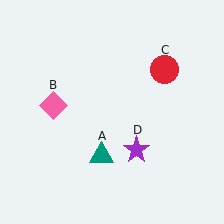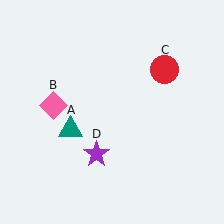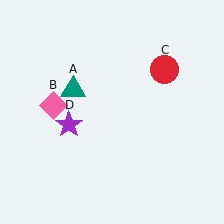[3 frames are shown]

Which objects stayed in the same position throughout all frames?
Pink diamond (object B) and red circle (object C) remained stationary.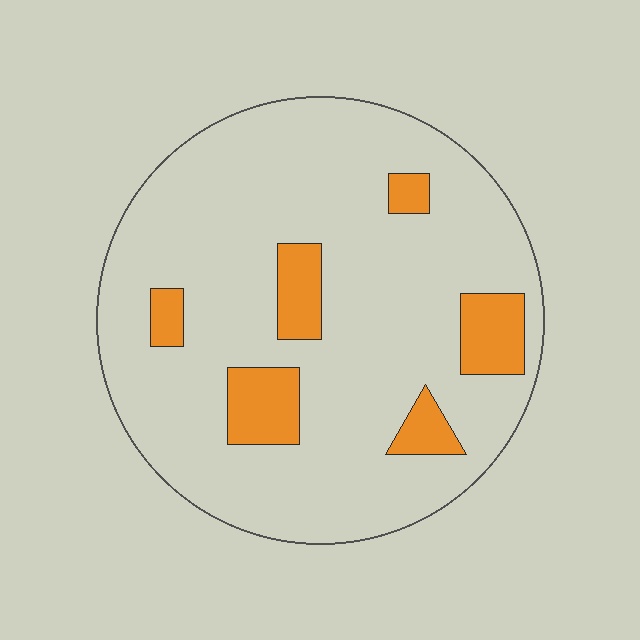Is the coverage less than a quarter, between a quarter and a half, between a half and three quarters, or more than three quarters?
Less than a quarter.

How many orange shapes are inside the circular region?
6.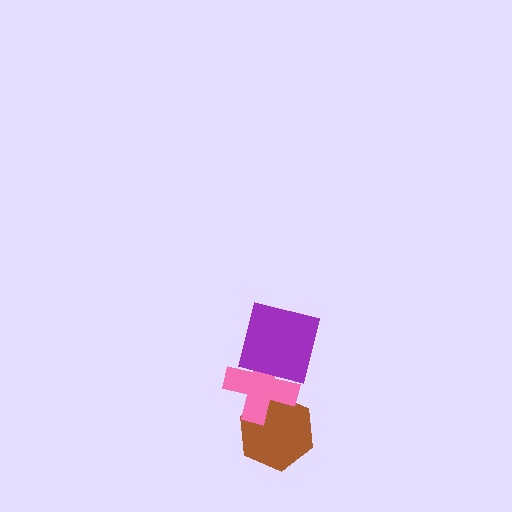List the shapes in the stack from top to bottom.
From top to bottom: the purple square, the pink cross, the brown hexagon.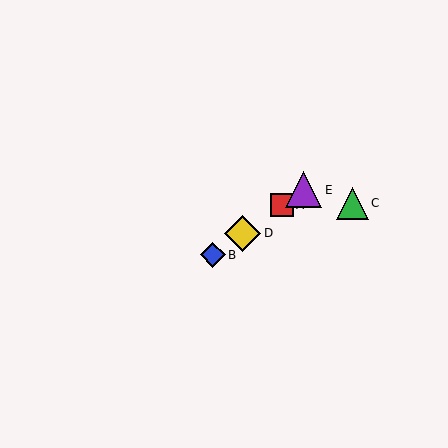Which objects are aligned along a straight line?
Objects A, B, D, E are aligned along a straight line.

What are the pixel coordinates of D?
Object D is at (243, 233).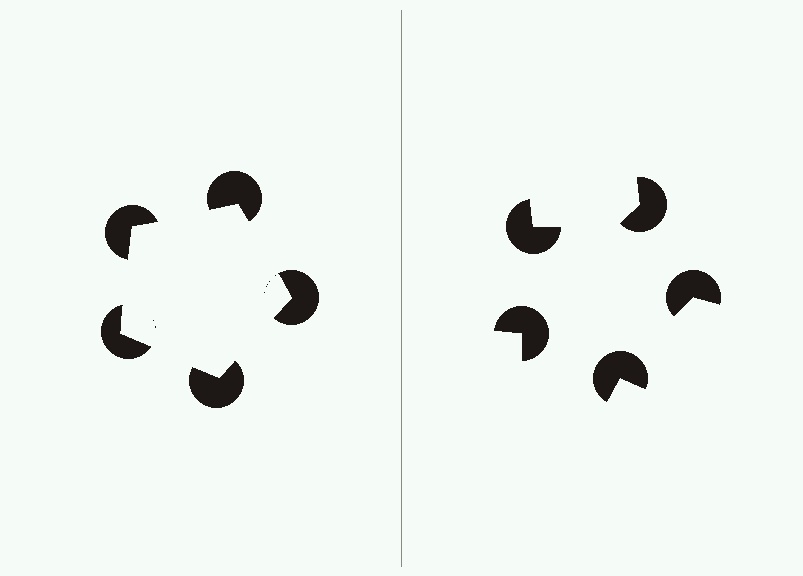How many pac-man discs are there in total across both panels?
10 — 5 on each side.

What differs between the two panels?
The pac-man discs are positioned identically on both sides; only the wedge orientations differ. On the left they align to a pentagon; on the right they are misaligned.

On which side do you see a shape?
An illusory pentagon appears on the left side. On the right side the wedge cuts are rotated, so no coherent shape forms.